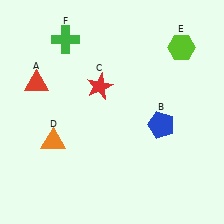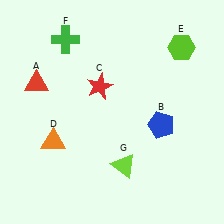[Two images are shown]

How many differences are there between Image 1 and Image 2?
There is 1 difference between the two images.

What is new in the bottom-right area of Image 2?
A lime triangle (G) was added in the bottom-right area of Image 2.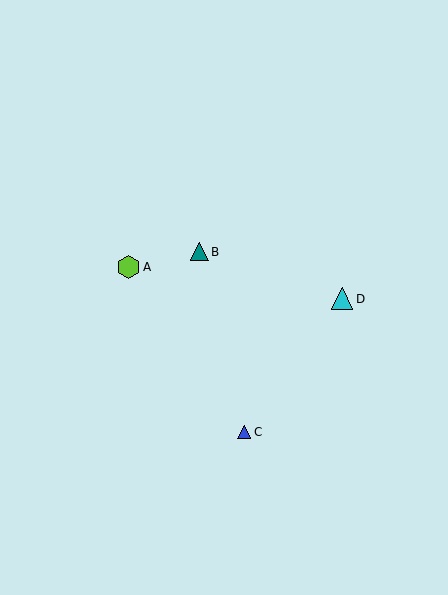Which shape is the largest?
The lime hexagon (labeled A) is the largest.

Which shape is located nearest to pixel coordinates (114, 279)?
The lime hexagon (labeled A) at (128, 267) is nearest to that location.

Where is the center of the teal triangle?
The center of the teal triangle is at (199, 252).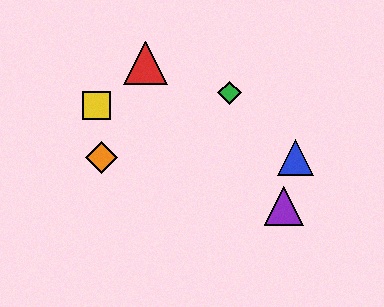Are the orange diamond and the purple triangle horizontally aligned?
No, the orange diamond is at y≈157 and the purple triangle is at y≈206.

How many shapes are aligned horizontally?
2 shapes (the blue triangle, the orange diamond) are aligned horizontally.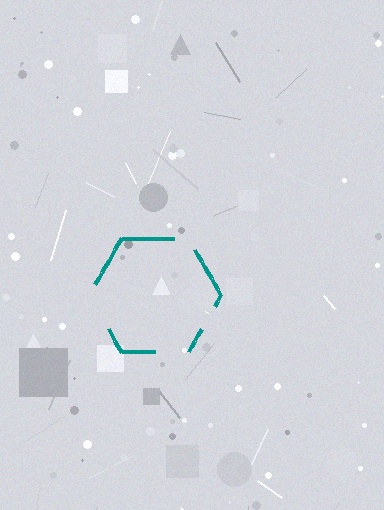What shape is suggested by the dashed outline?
The dashed outline suggests a hexagon.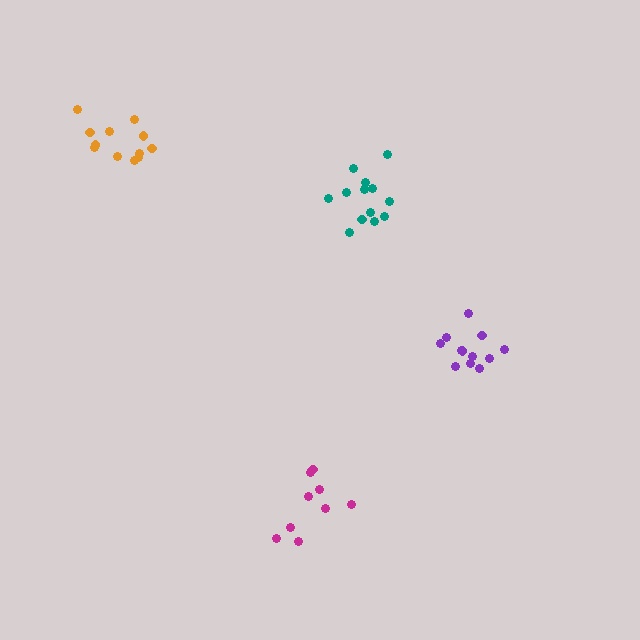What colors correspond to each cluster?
The clusters are colored: teal, orange, purple, magenta.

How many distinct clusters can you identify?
There are 4 distinct clusters.